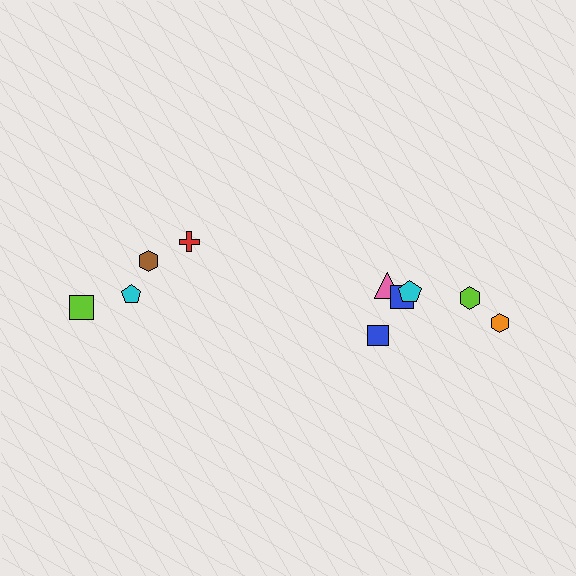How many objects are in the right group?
There are 6 objects.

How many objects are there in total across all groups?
There are 10 objects.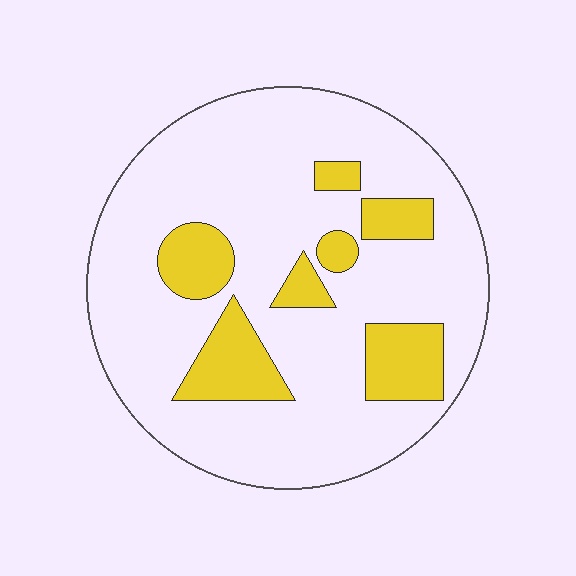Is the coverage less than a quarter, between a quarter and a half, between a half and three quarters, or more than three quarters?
Less than a quarter.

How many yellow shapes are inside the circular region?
7.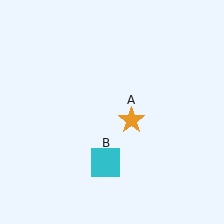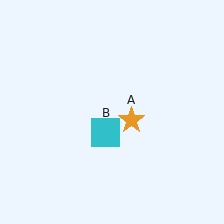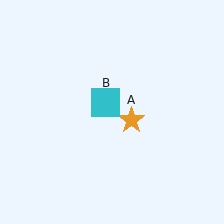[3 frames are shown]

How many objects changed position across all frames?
1 object changed position: cyan square (object B).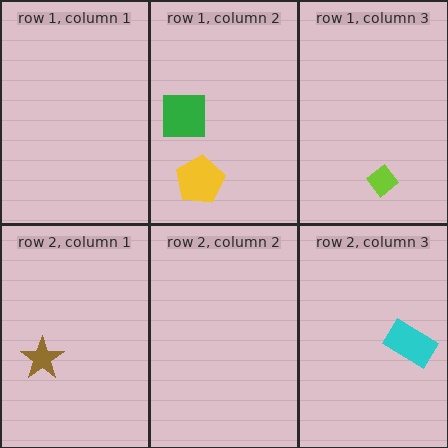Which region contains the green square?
The row 1, column 2 region.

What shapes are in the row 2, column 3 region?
The cyan rectangle.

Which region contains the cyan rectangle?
The row 2, column 3 region.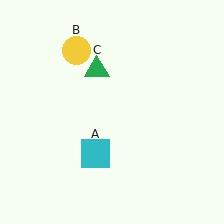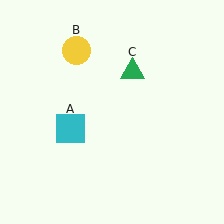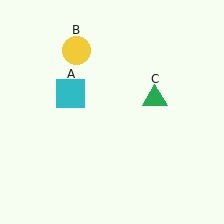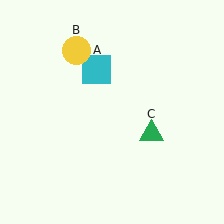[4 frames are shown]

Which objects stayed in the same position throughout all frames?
Yellow circle (object B) remained stationary.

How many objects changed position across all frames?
2 objects changed position: cyan square (object A), green triangle (object C).